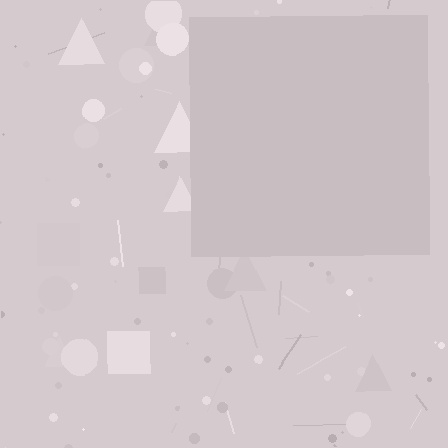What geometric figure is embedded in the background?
A square is embedded in the background.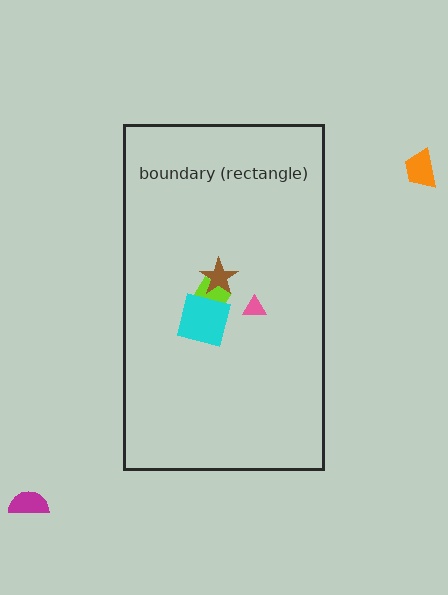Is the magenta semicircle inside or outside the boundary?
Outside.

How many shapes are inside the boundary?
4 inside, 2 outside.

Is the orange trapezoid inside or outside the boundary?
Outside.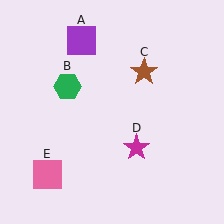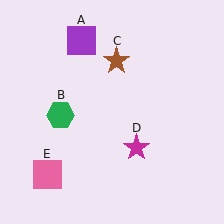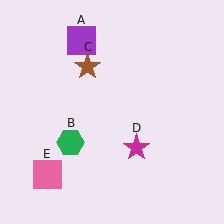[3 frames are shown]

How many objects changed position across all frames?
2 objects changed position: green hexagon (object B), brown star (object C).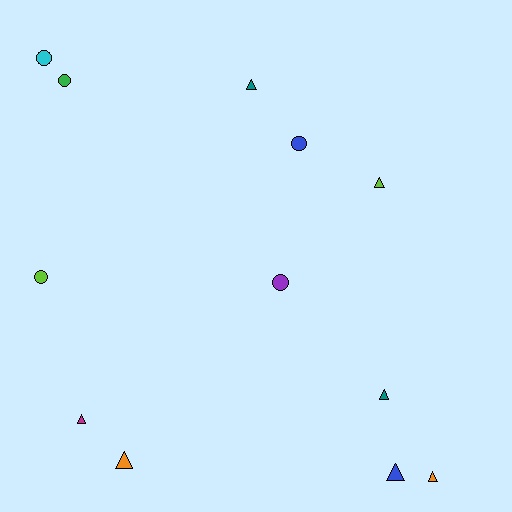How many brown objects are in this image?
There are no brown objects.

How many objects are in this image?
There are 12 objects.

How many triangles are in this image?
There are 7 triangles.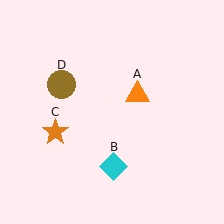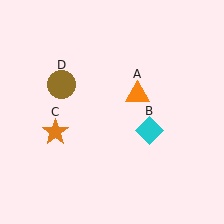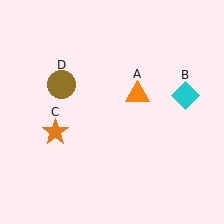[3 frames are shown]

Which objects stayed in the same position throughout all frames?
Orange triangle (object A) and orange star (object C) and brown circle (object D) remained stationary.